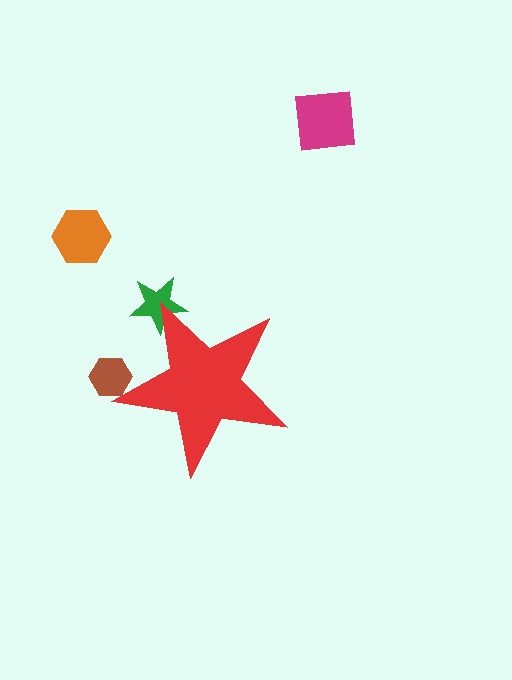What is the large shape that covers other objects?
A red star.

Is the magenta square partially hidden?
No, the magenta square is fully visible.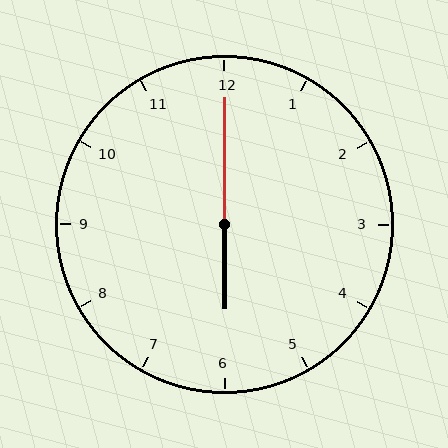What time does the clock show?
6:00.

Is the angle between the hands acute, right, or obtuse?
It is obtuse.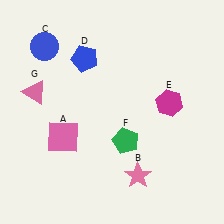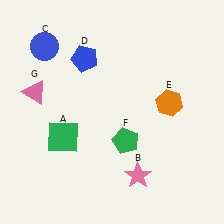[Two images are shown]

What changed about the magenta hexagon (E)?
In Image 1, E is magenta. In Image 2, it changed to orange.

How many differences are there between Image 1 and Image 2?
There are 2 differences between the two images.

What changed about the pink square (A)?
In Image 1, A is pink. In Image 2, it changed to green.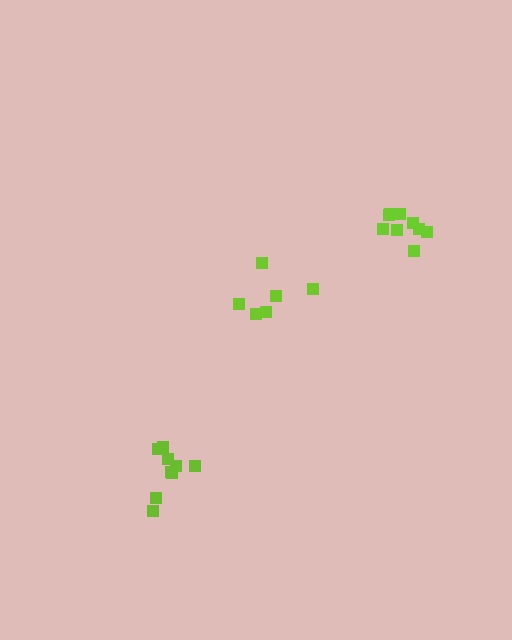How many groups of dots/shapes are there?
There are 3 groups.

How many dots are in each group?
Group 1: 6 dots, Group 2: 9 dots, Group 3: 9 dots (24 total).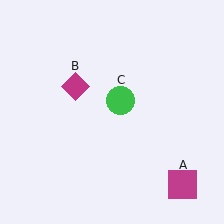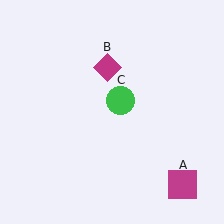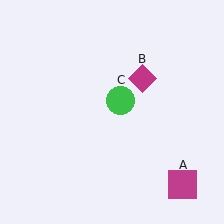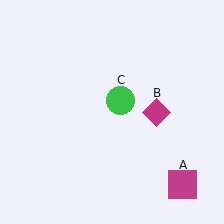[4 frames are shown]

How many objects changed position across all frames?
1 object changed position: magenta diamond (object B).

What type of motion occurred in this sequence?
The magenta diamond (object B) rotated clockwise around the center of the scene.